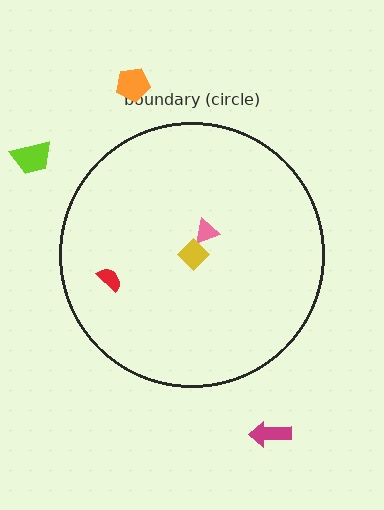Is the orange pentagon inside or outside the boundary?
Outside.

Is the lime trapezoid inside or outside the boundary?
Outside.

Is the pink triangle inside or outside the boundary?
Inside.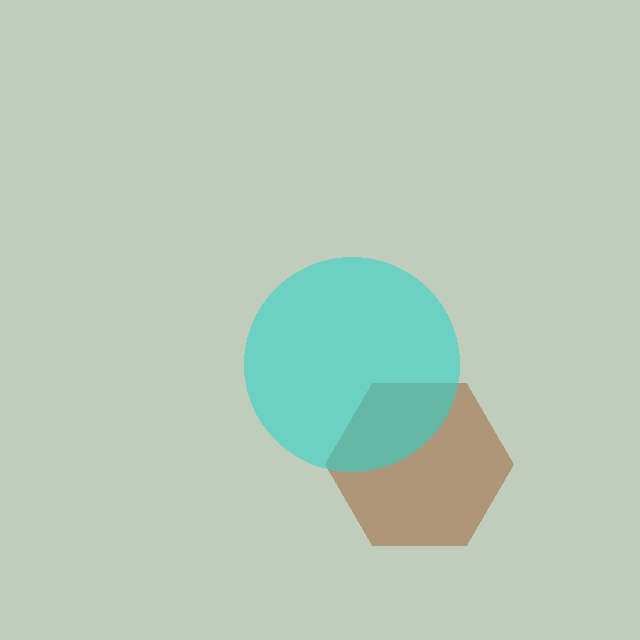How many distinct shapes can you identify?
There are 2 distinct shapes: a brown hexagon, a cyan circle.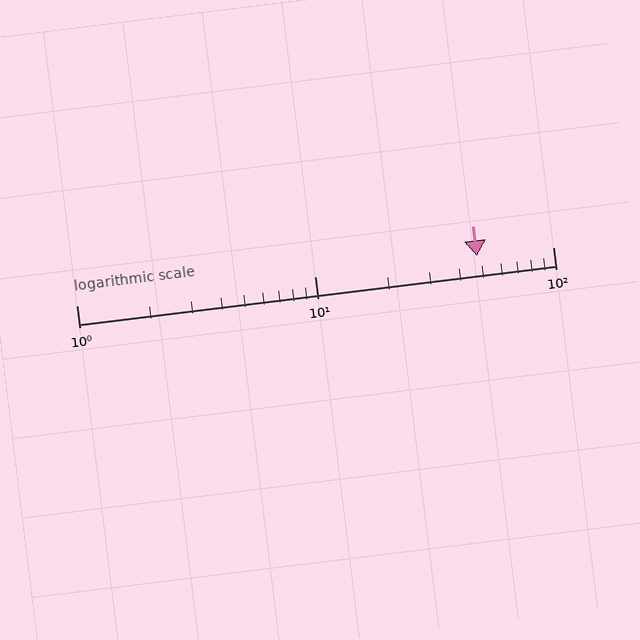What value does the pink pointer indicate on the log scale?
The pointer indicates approximately 48.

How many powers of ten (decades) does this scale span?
The scale spans 2 decades, from 1 to 100.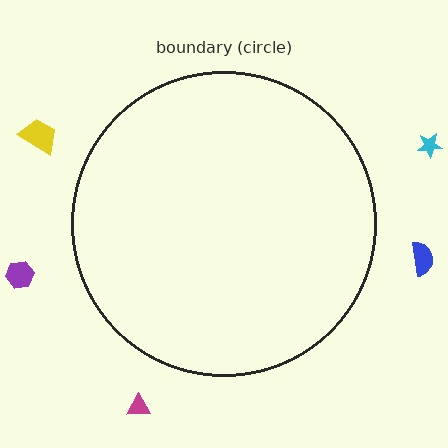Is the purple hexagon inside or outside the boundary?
Outside.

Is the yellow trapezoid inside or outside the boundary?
Outside.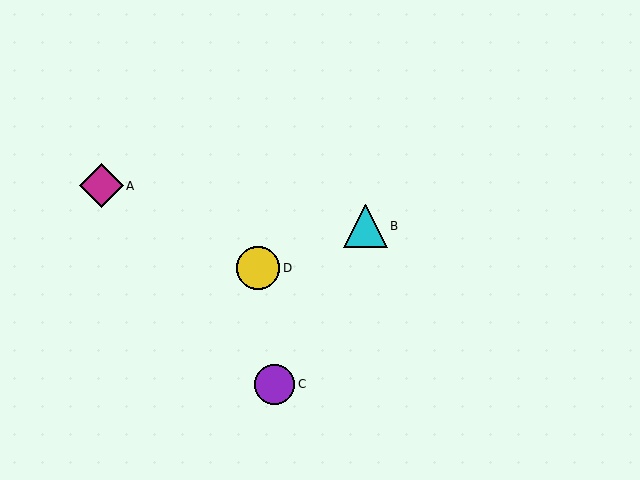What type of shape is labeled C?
Shape C is a purple circle.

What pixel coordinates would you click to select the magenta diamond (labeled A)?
Click at (101, 186) to select the magenta diamond A.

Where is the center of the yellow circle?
The center of the yellow circle is at (258, 268).